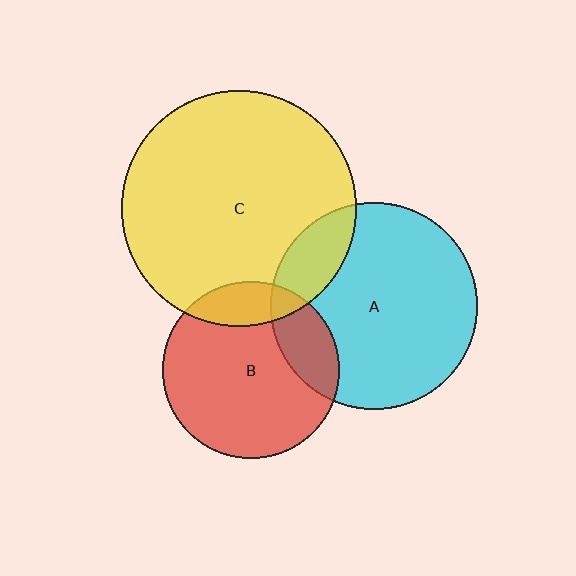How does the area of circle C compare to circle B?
Approximately 1.8 times.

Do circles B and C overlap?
Yes.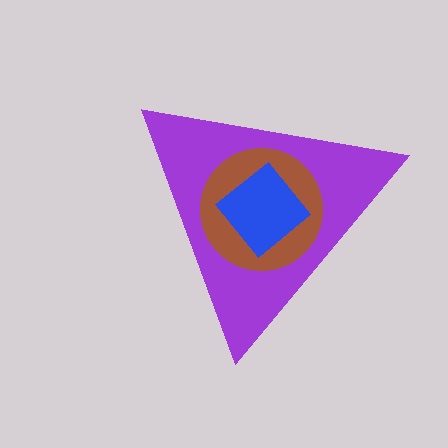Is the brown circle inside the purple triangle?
Yes.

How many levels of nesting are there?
3.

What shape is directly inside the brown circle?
The blue diamond.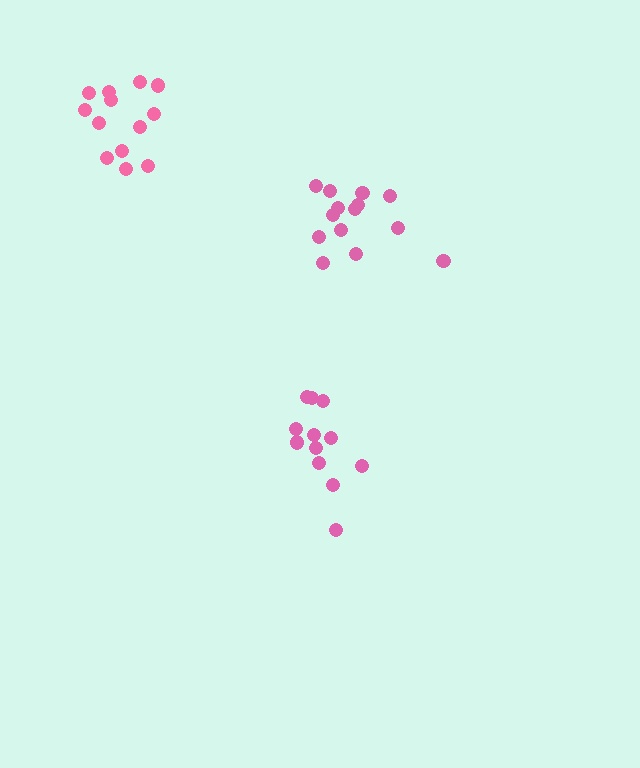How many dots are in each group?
Group 1: 14 dots, Group 2: 12 dots, Group 3: 14 dots (40 total).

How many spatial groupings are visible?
There are 3 spatial groupings.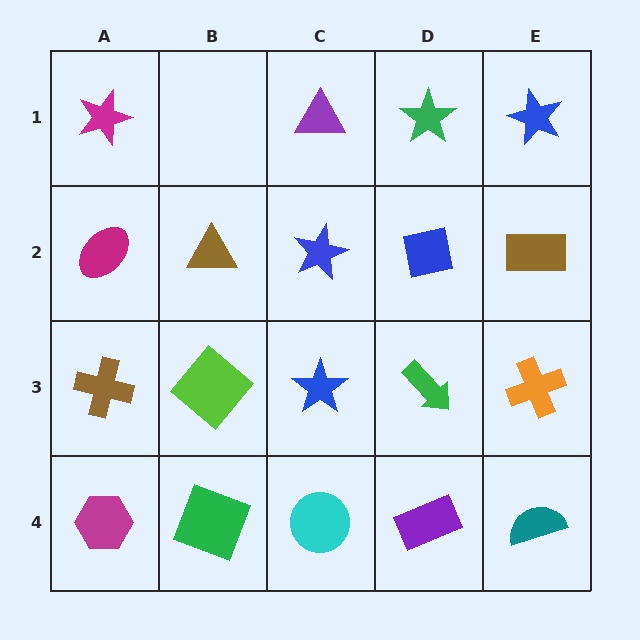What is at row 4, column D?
A purple rectangle.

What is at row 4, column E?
A teal semicircle.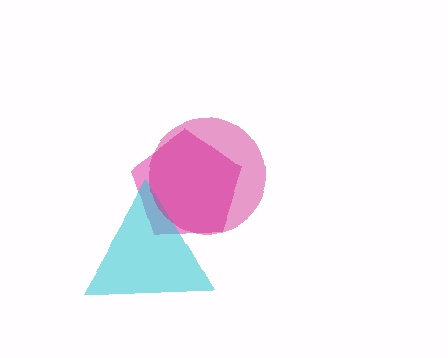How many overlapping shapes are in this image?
There are 3 overlapping shapes in the image.